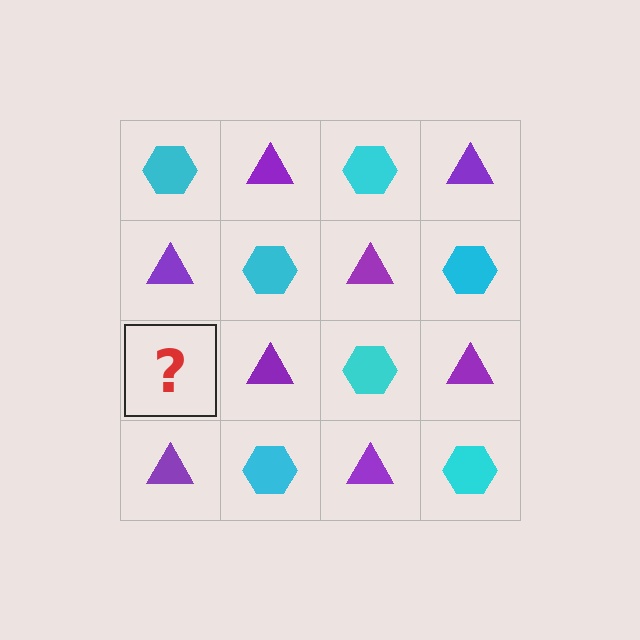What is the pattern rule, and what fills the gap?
The rule is that it alternates cyan hexagon and purple triangle in a checkerboard pattern. The gap should be filled with a cyan hexagon.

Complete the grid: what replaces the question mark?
The question mark should be replaced with a cyan hexagon.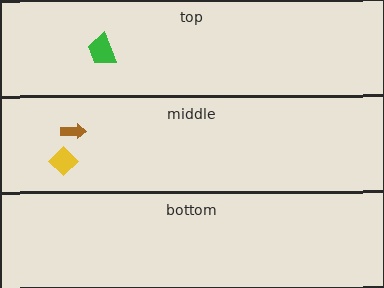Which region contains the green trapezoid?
The top region.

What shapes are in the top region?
The green trapezoid.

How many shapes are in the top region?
1.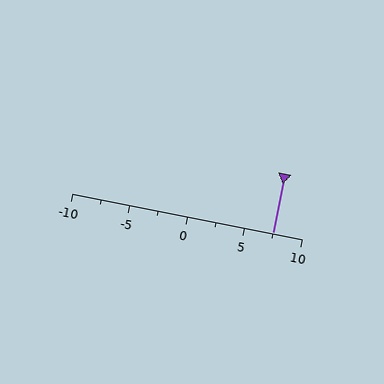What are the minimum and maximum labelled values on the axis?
The axis runs from -10 to 10.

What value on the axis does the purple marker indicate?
The marker indicates approximately 7.5.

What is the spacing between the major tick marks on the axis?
The major ticks are spaced 5 apart.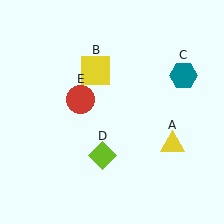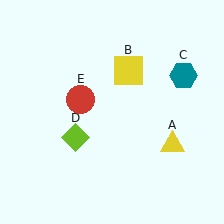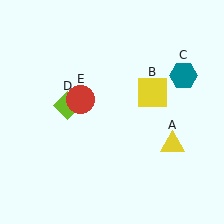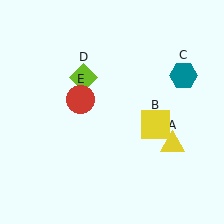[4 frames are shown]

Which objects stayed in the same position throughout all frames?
Yellow triangle (object A) and teal hexagon (object C) and red circle (object E) remained stationary.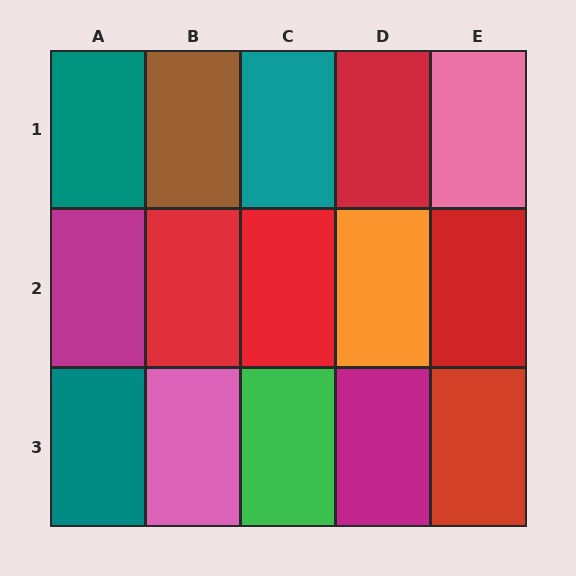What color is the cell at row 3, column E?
Red.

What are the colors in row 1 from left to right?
Teal, brown, teal, red, pink.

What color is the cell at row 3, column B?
Pink.